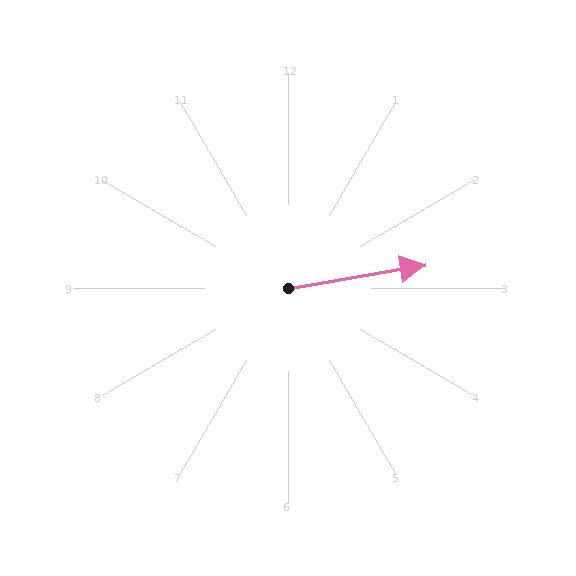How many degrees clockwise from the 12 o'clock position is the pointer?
Approximately 80 degrees.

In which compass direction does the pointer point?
East.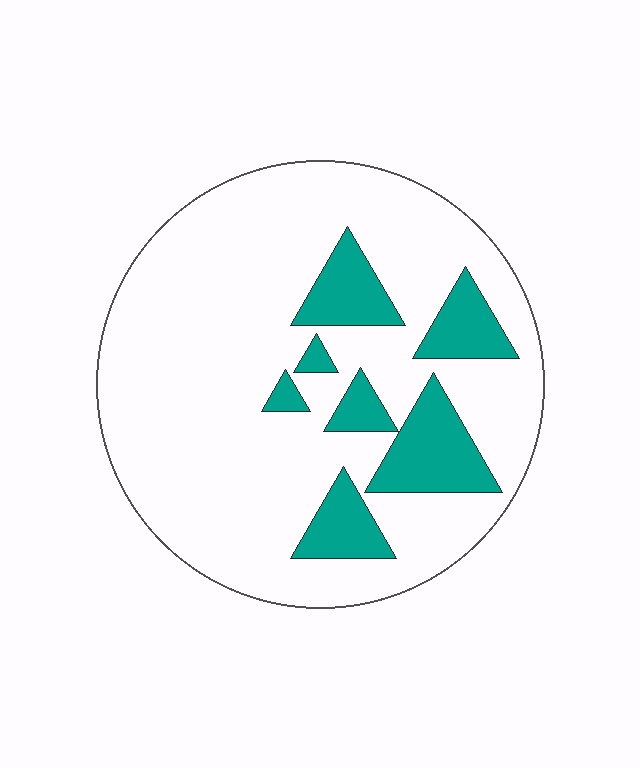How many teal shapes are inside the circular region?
7.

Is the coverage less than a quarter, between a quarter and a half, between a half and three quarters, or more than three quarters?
Less than a quarter.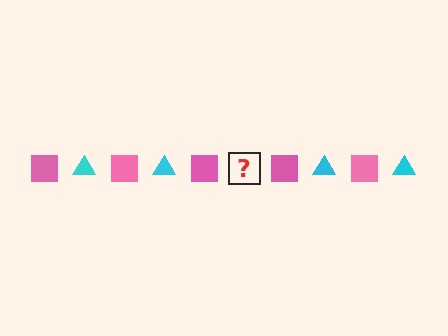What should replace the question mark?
The question mark should be replaced with a cyan triangle.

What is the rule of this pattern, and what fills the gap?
The rule is that the pattern alternates between pink square and cyan triangle. The gap should be filled with a cyan triangle.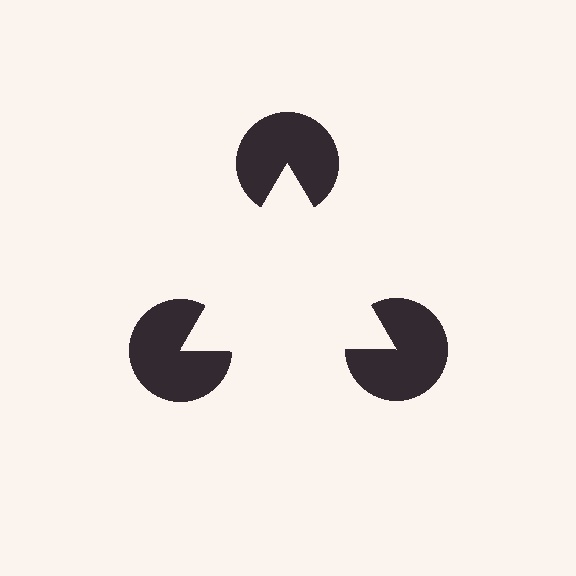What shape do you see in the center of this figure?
An illusory triangle — its edges are inferred from the aligned wedge cuts in the pac-man discs, not physically drawn.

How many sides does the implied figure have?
3 sides.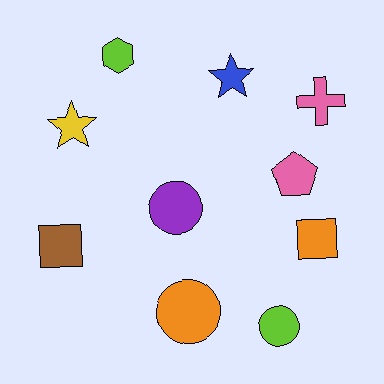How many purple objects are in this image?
There is 1 purple object.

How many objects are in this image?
There are 10 objects.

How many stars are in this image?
There are 2 stars.